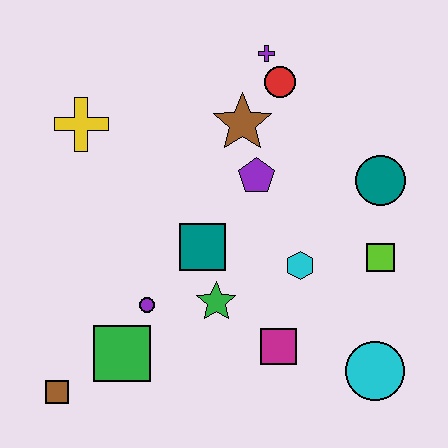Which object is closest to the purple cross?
The red circle is closest to the purple cross.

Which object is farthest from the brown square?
The purple cross is farthest from the brown square.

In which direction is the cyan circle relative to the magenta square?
The cyan circle is to the right of the magenta square.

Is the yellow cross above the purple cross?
No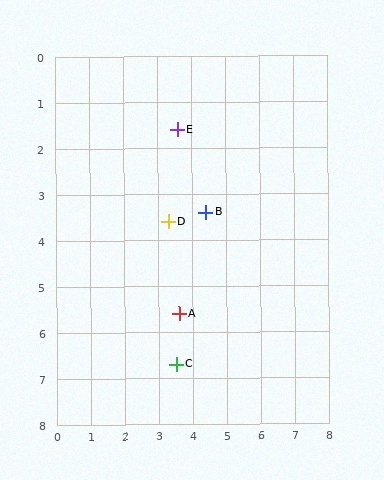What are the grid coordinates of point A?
Point A is at approximately (3.6, 5.6).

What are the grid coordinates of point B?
Point B is at approximately (4.4, 3.4).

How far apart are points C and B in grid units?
Points C and B are about 3.4 grid units apart.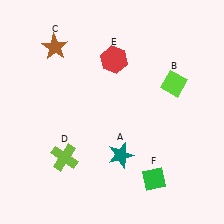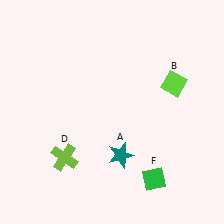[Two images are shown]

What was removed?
The brown star (C), the red hexagon (E) were removed in Image 2.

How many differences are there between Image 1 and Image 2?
There are 2 differences between the two images.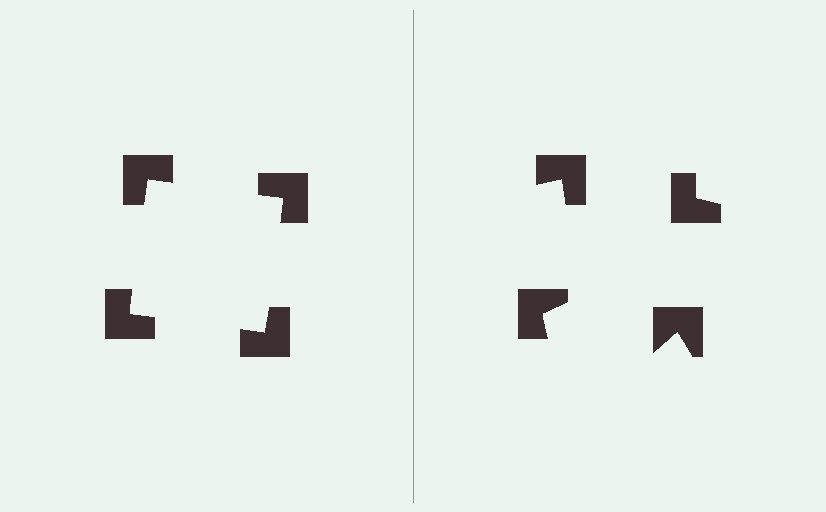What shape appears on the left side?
An illusory square.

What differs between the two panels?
The notched squares are positioned identically on both sides; only the wedge orientations differ. On the left they align to a square; on the right they are misaligned.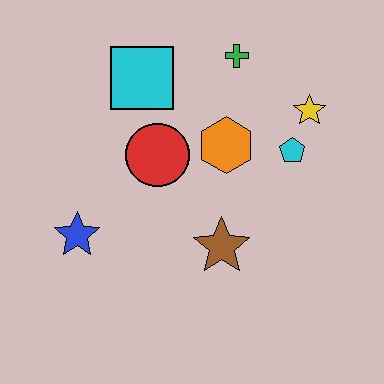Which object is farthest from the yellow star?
The blue star is farthest from the yellow star.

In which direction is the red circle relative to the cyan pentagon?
The red circle is to the left of the cyan pentagon.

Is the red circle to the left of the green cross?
Yes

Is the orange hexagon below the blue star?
No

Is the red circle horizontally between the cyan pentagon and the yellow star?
No